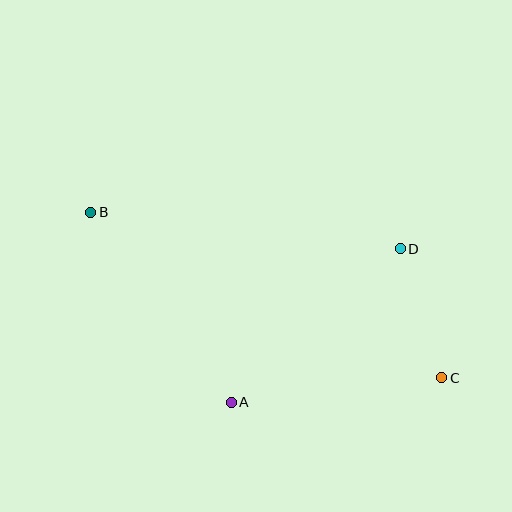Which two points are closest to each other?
Points C and D are closest to each other.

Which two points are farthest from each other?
Points B and C are farthest from each other.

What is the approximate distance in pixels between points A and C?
The distance between A and C is approximately 212 pixels.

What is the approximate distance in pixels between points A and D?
The distance between A and D is approximately 229 pixels.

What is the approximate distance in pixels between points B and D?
The distance between B and D is approximately 312 pixels.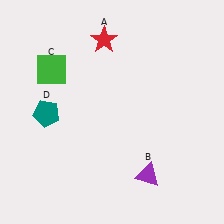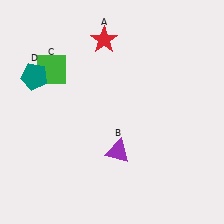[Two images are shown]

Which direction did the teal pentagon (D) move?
The teal pentagon (D) moved up.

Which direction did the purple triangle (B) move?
The purple triangle (B) moved left.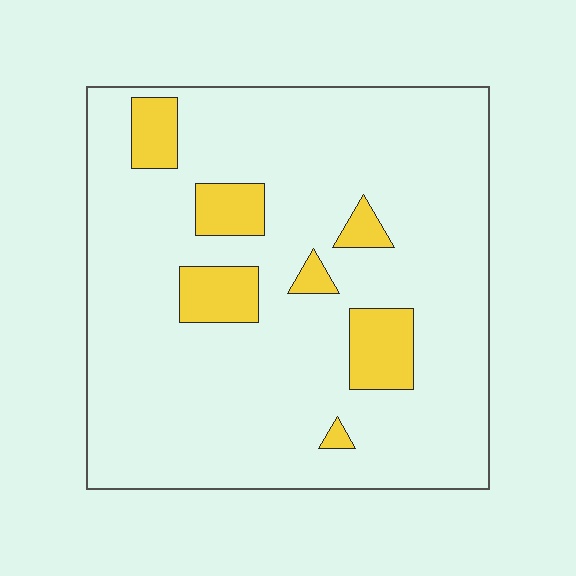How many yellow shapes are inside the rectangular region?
7.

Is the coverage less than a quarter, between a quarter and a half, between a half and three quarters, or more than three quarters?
Less than a quarter.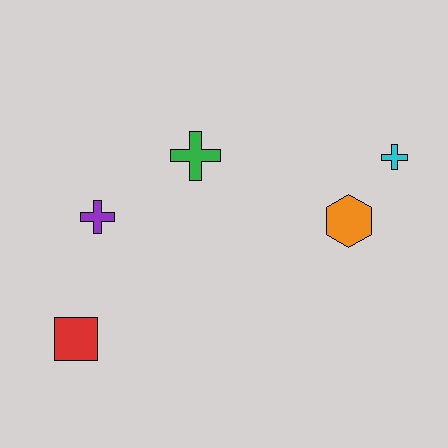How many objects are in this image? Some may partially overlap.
There are 5 objects.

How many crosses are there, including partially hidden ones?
There are 3 crosses.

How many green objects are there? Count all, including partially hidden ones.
There is 1 green object.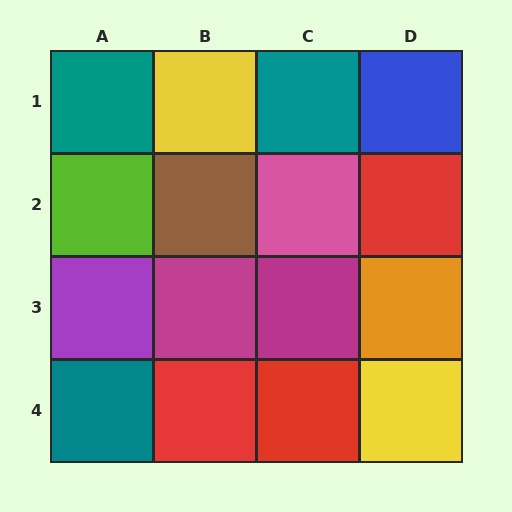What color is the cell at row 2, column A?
Lime.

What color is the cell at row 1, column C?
Teal.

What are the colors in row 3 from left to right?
Purple, magenta, magenta, orange.